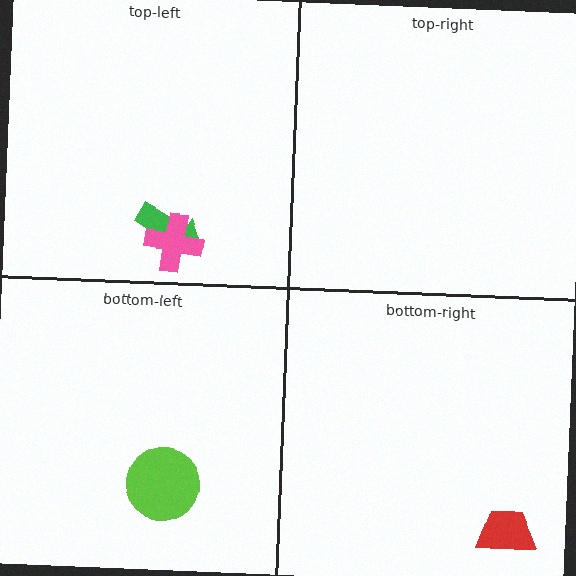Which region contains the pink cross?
The top-left region.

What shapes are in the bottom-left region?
The lime circle.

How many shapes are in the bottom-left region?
1.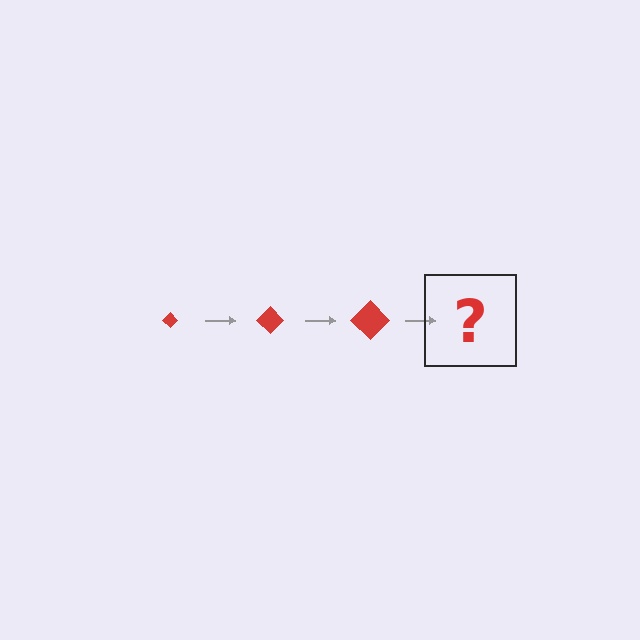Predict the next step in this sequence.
The next step is a red diamond, larger than the previous one.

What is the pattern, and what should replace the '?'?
The pattern is that the diamond gets progressively larger each step. The '?' should be a red diamond, larger than the previous one.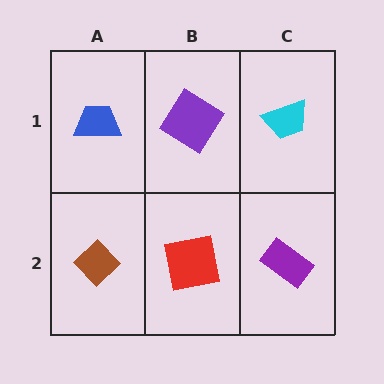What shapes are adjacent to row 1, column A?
A brown diamond (row 2, column A), a purple diamond (row 1, column B).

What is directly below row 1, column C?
A purple rectangle.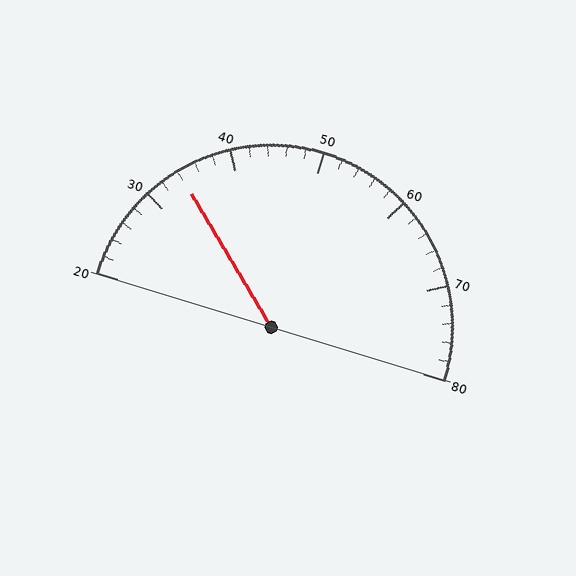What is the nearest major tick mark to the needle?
The nearest major tick mark is 30.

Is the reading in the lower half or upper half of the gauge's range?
The reading is in the lower half of the range (20 to 80).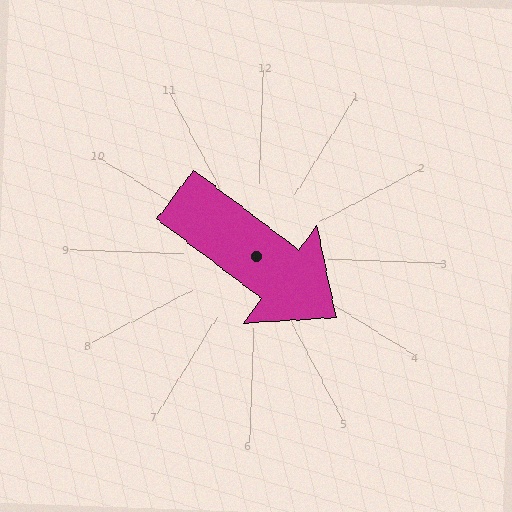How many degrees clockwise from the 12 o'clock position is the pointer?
Approximately 125 degrees.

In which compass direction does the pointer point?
Southeast.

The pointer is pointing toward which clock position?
Roughly 4 o'clock.